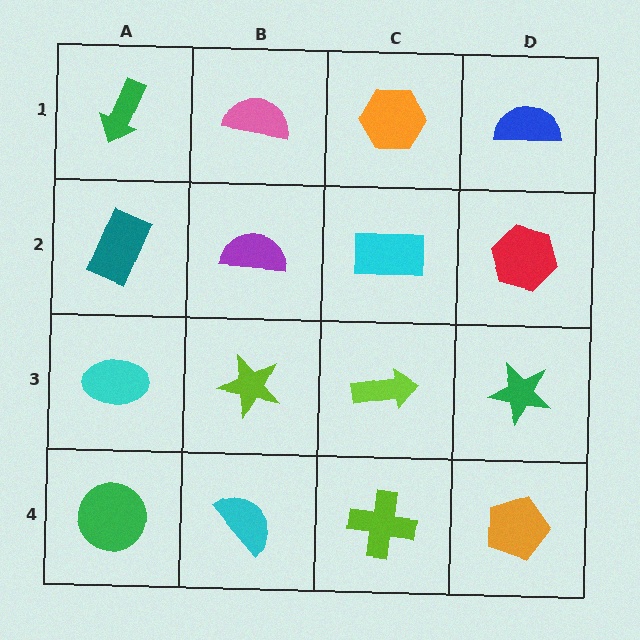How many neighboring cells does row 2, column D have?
3.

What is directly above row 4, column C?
A lime arrow.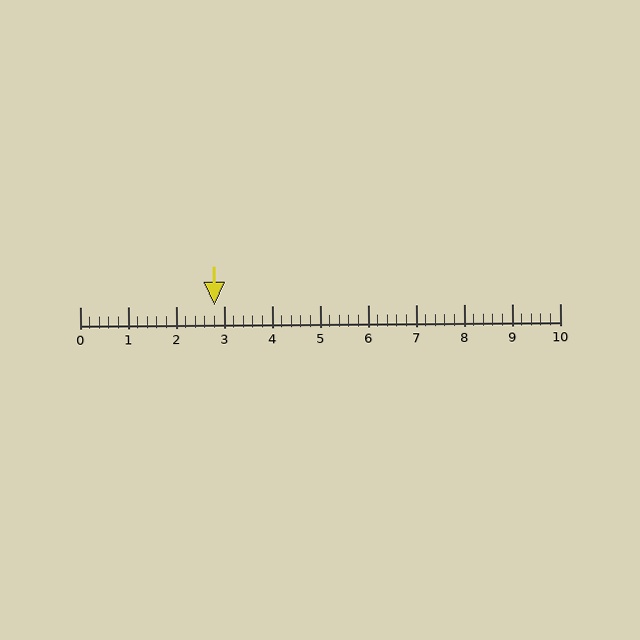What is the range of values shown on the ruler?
The ruler shows values from 0 to 10.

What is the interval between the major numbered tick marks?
The major tick marks are spaced 1 units apart.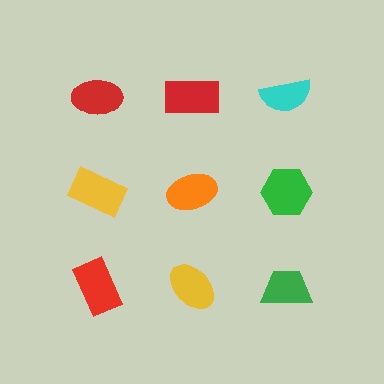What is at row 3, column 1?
A red rectangle.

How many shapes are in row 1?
3 shapes.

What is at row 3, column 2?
A yellow ellipse.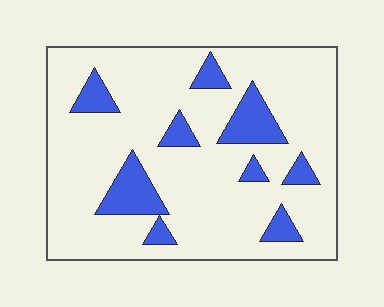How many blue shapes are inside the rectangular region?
9.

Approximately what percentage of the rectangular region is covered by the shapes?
Approximately 15%.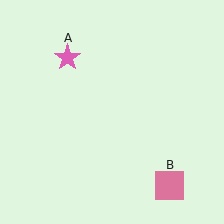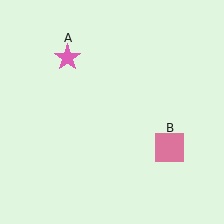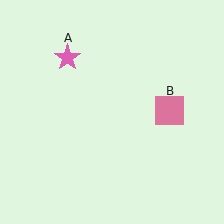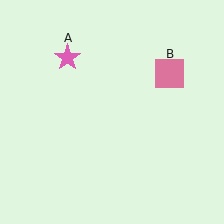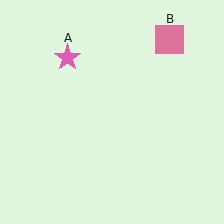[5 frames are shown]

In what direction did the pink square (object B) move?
The pink square (object B) moved up.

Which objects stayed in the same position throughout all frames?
Pink star (object A) remained stationary.